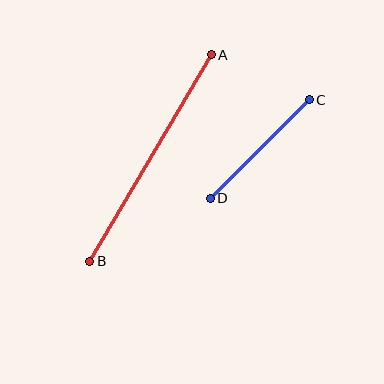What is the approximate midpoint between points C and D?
The midpoint is at approximately (260, 149) pixels.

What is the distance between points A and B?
The distance is approximately 240 pixels.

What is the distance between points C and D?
The distance is approximately 139 pixels.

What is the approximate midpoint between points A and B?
The midpoint is at approximately (150, 158) pixels.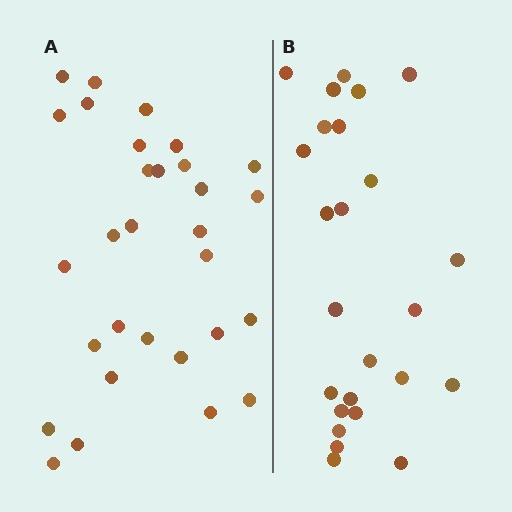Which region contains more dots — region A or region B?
Region A (the left region) has more dots.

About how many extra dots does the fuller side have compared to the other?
Region A has about 5 more dots than region B.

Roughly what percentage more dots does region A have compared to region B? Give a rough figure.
About 20% more.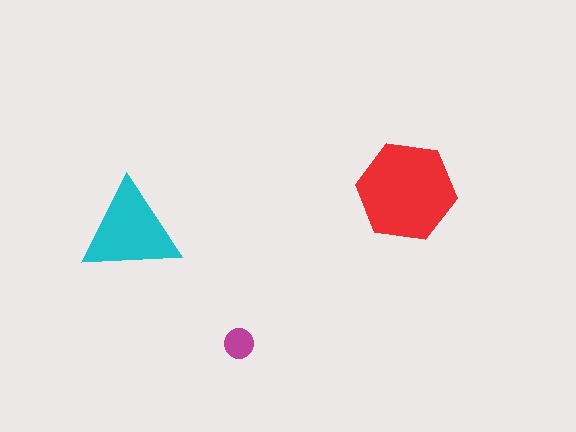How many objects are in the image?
There are 3 objects in the image.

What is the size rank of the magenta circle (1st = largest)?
3rd.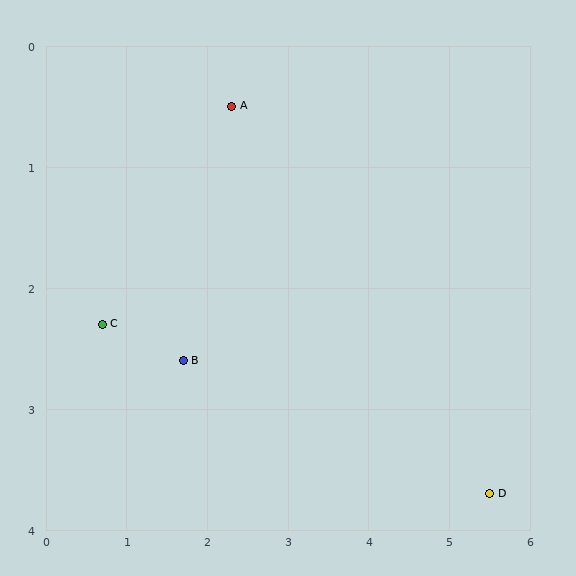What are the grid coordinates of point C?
Point C is at approximately (0.7, 2.3).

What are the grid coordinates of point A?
Point A is at approximately (2.3, 0.5).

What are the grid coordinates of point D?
Point D is at approximately (5.5, 3.7).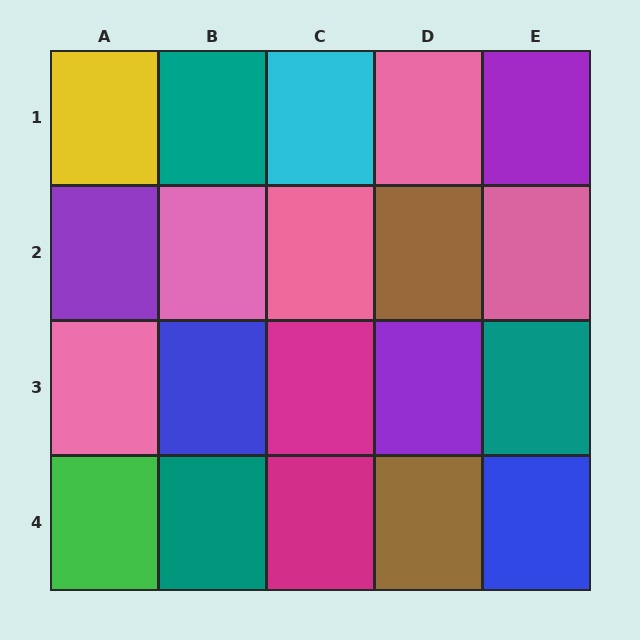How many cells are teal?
3 cells are teal.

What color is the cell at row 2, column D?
Brown.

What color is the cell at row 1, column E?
Purple.